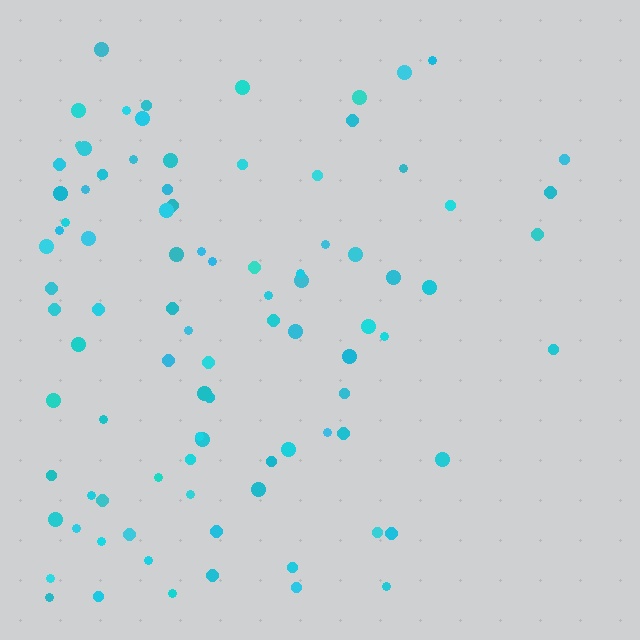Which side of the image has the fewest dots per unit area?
The right.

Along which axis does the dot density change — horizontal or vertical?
Horizontal.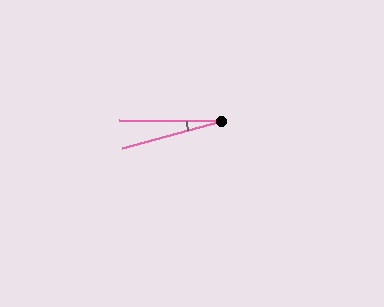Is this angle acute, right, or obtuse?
It is acute.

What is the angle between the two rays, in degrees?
Approximately 16 degrees.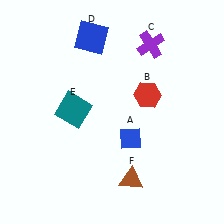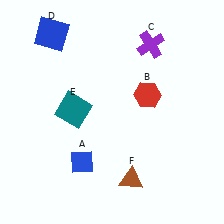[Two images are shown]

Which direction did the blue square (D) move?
The blue square (D) moved left.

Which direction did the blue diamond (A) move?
The blue diamond (A) moved left.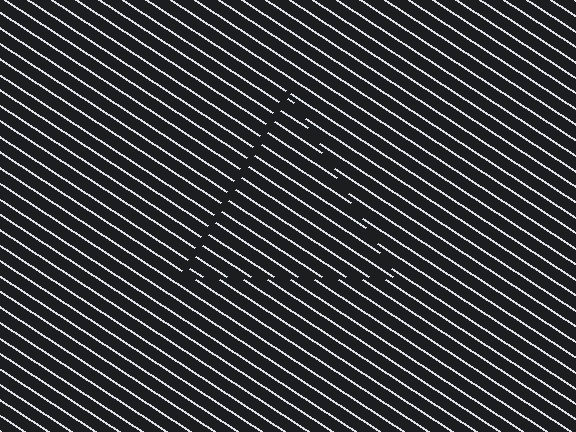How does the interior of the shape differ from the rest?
The interior of the shape contains the same grating, shifted by half a period — the contour is defined by the phase discontinuity where line-ends from the inner and outer gratings abut.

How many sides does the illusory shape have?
3 sides — the line-ends trace a triangle.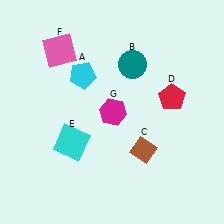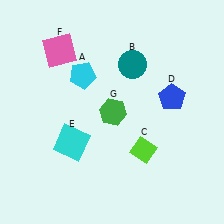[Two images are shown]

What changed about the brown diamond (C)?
In Image 1, C is brown. In Image 2, it changed to lime.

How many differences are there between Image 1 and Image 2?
There are 3 differences between the two images.